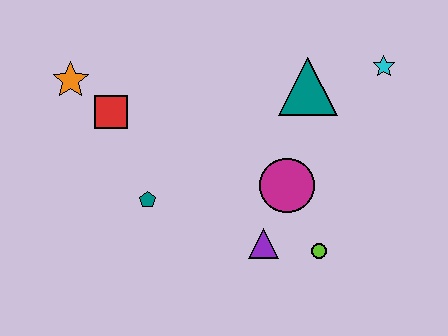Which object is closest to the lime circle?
The purple triangle is closest to the lime circle.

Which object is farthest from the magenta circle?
The orange star is farthest from the magenta circle.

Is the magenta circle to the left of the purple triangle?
No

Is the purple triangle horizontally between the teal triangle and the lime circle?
No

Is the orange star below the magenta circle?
No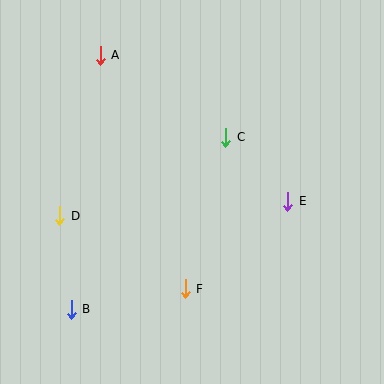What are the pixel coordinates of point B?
Point B is at (71, 309).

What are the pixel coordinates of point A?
Point A is at (100, 55).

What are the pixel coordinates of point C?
Point C is at (226, 137).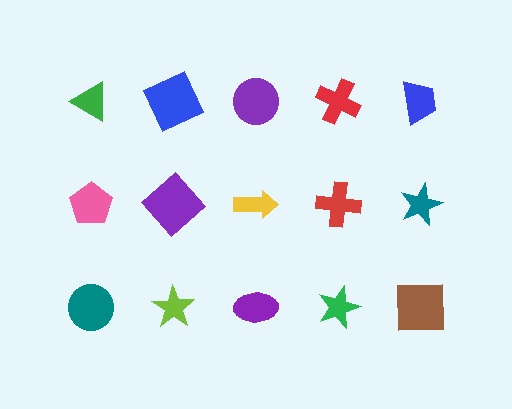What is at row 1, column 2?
A blue square.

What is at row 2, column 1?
A pink pentagon.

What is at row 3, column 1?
A teal circle.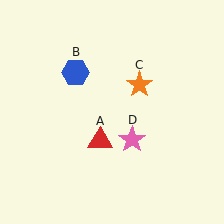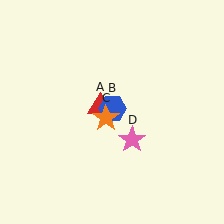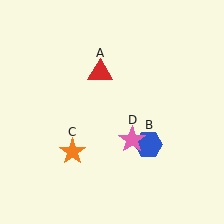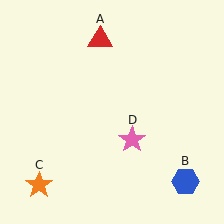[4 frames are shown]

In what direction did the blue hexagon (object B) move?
The blue hexagon (object B) moved down and to the right.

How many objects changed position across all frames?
3 objects changed position: red triangle (object A), blue hexagon (object B), orange star (object C).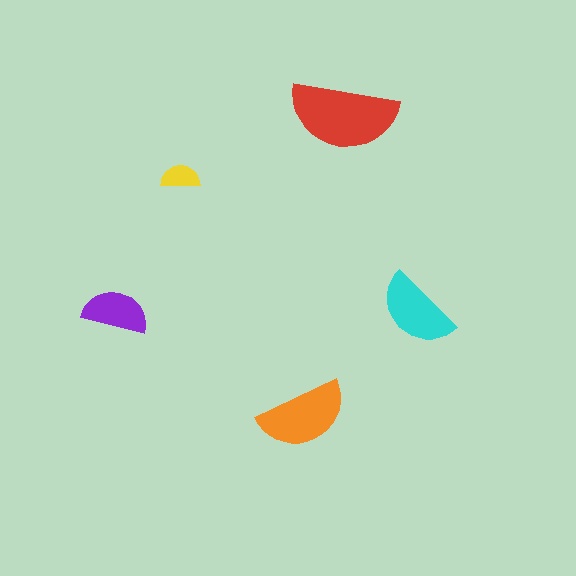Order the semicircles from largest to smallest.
the red one, the orange one, the cyan one, the purple one, the yellow one.